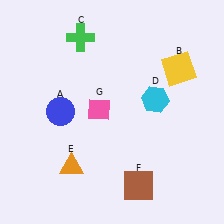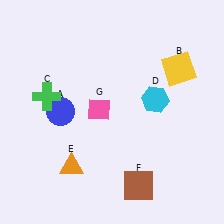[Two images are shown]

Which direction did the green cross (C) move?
The green cross (C) moved down.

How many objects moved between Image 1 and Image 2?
1 object moved between the two images.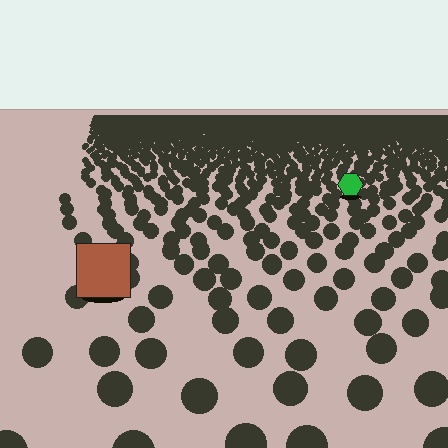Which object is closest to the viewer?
The brown square is closest. The texture marks near it are larger and more spread out.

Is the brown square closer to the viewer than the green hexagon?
Yes. The brown square is closer — you can tell from the texture gradient: the ground texture is coarser near it.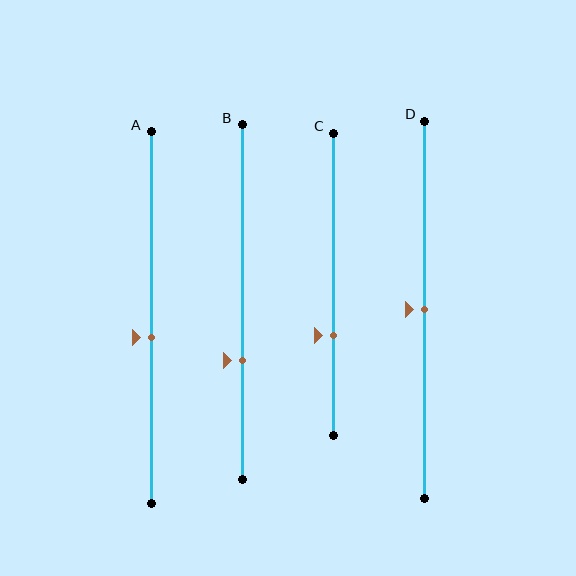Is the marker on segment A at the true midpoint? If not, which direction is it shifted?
No, the marker on segment A is shifted downward by about 5% of the segment length.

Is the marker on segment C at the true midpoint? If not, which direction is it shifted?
No, the marker on segment C is shifted downward by about 17% of the segment length.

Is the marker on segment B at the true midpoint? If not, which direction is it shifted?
No, the marker on segment B is shifted downward by about 16% of the segment length.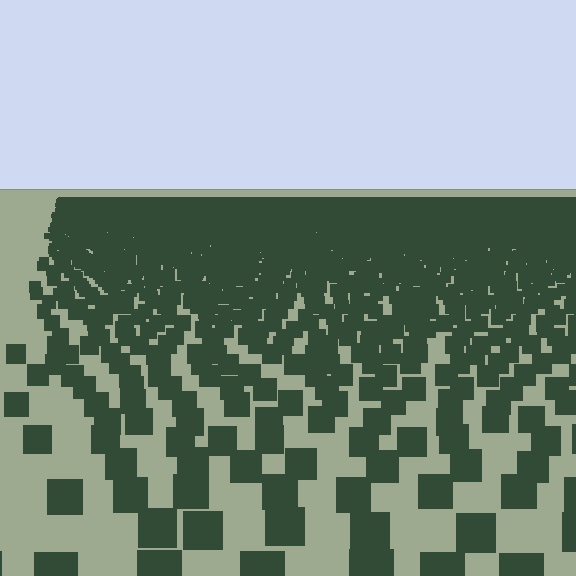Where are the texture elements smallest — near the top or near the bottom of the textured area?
Near the top.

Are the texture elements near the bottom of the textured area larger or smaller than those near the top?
Larger. Near the bottom, elements are closer to the viewer and appear at a bigger on-screen size.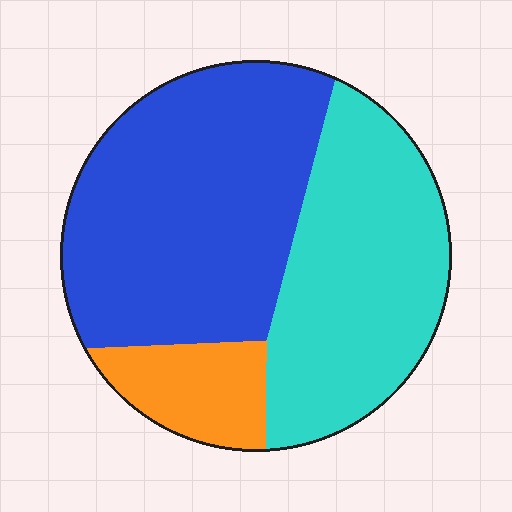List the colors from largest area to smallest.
From largest to smallest: blue, cyan, orange.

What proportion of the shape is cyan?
Cyan covers around 40% of the shape.